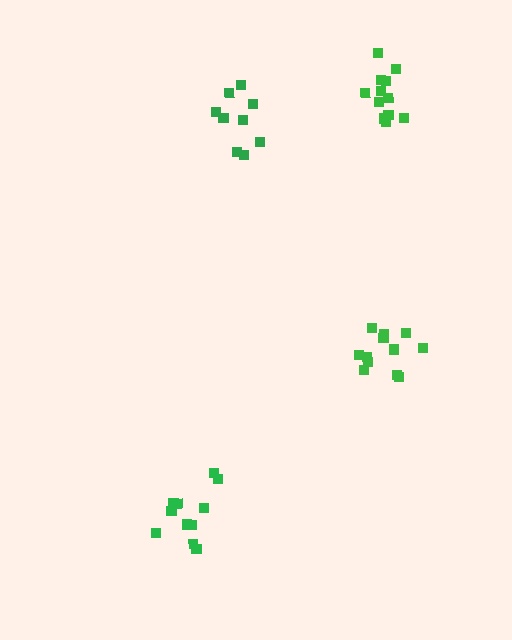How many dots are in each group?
Group 1: 12 dots, Group 2: 11 dots, Group 3: 13 dots, Group 4: 9 dots (45 total).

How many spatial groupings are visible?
There are 4 spatial groupings.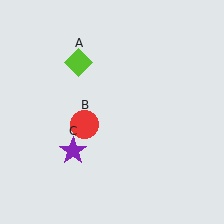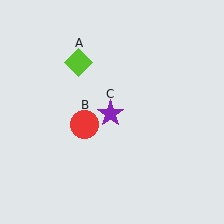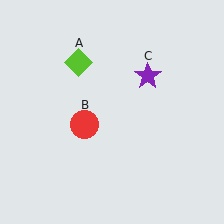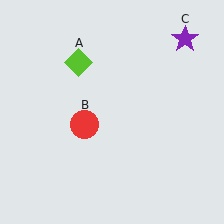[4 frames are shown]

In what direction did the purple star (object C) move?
The purple star (object C) moved up and to the right.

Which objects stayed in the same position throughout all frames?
Lime diamond (object A) and red circle (object B) remained stationary.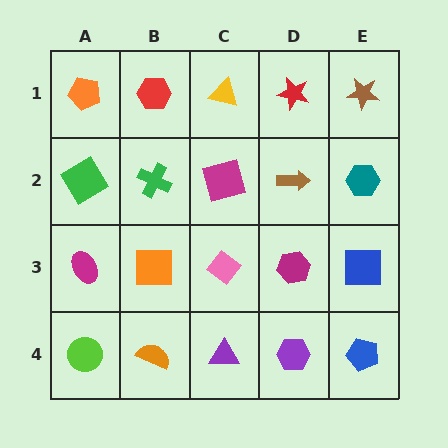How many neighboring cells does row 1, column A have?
2.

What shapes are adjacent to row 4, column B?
An orange square (row 3, column B), a lime circle (row 4, column A), a purple triangle (row 4, column C).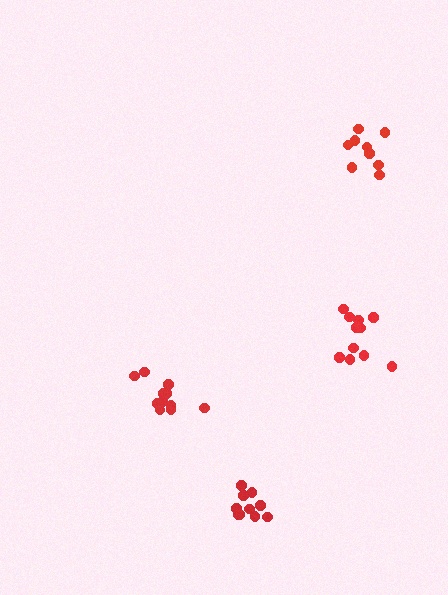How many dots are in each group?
Group 1: 11 dots, Group 2: 10 dots, Group 3: 9 dots, Group 4: 11 dots (41 total).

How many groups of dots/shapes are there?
There are 4 groups.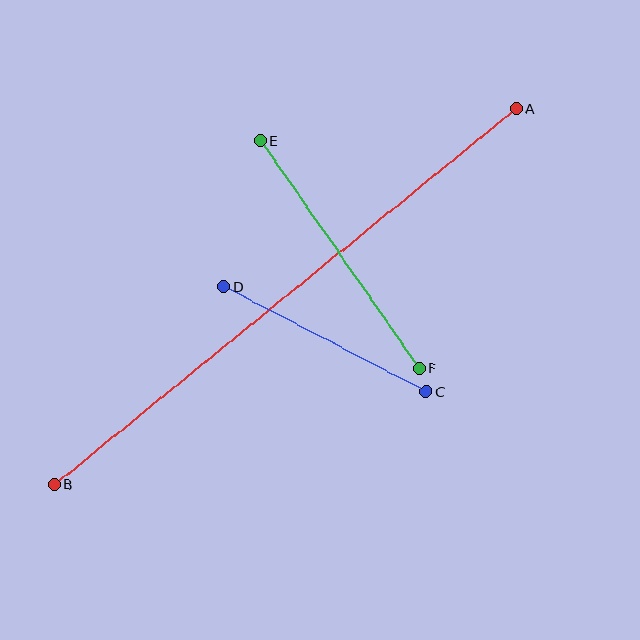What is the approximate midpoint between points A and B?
The midpoint is at approximately (285, 297) pixels.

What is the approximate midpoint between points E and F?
The midpoint is at approximately (340, 255) pixels.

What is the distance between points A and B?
The distance is approximately 595 pixels.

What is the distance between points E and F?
The distance is approximately 278 pixels.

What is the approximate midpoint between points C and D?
The midpoint is at approximately (325, 339) pixels.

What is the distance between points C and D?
The distance is approximately 229 pixels.